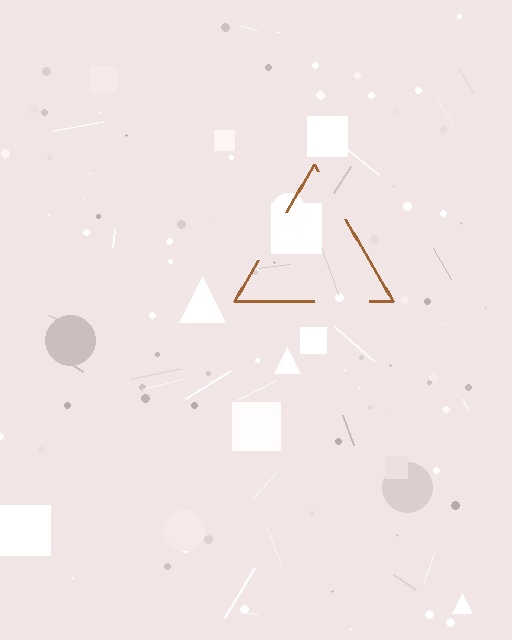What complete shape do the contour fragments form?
The contour fragments form a triangle.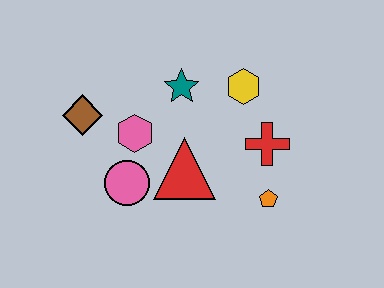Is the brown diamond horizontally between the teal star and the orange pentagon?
No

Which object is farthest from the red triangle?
The brown diamond is farthest from the red triangle.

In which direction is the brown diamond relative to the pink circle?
The brown diamond is above the pink circle.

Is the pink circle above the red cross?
No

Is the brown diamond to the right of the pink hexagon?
No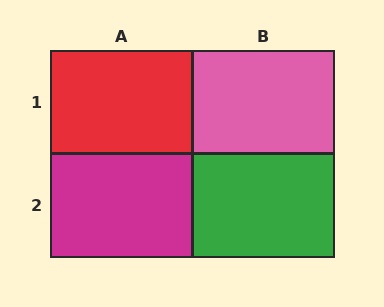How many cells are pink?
1 cell is pink.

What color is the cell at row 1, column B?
Pink.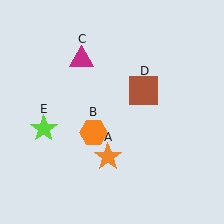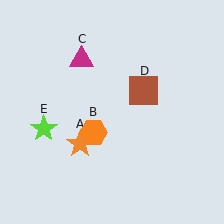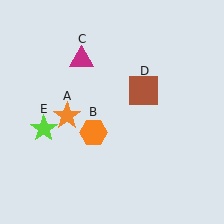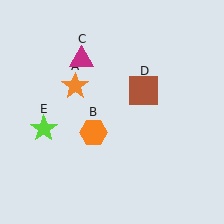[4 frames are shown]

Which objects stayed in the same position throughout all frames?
Orange hexagon (object B) and magenta triangle (object C) and brown square (object D) and lime star (object E) remained stationary.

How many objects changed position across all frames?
1 object changed position: orange star (object A).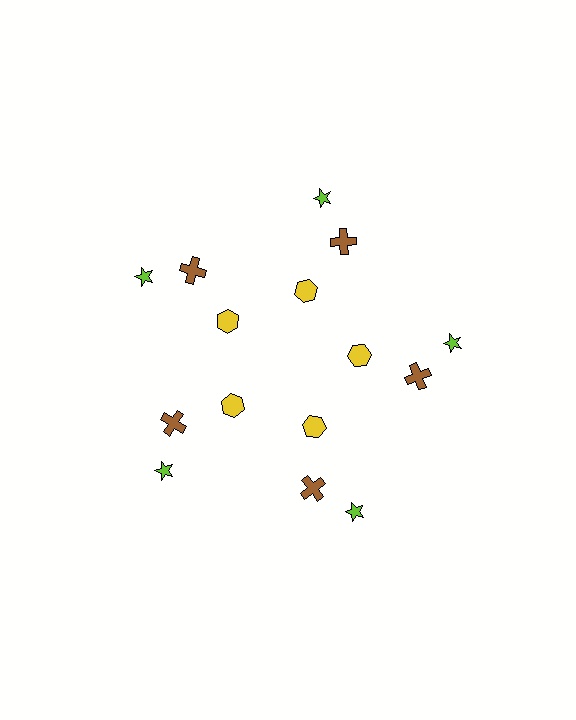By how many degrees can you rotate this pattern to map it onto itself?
The pattern maps onto itself every 72 degrees of rotation.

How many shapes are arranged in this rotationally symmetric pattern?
There are 15 shapes, arranged in 5 groups of 3.